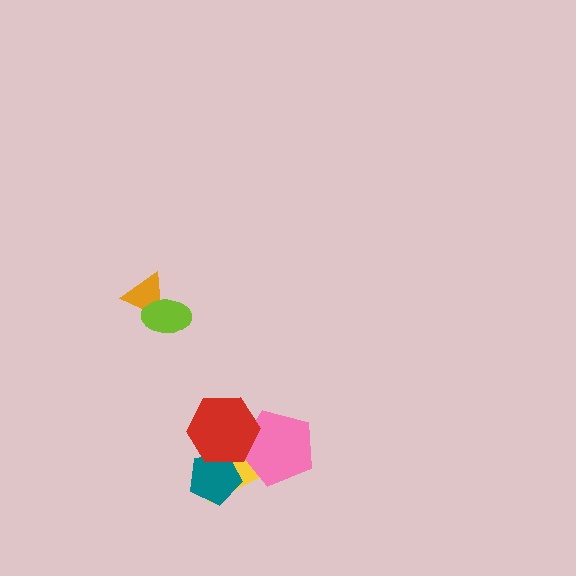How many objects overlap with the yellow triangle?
3 objects overlap with the yellow triangle.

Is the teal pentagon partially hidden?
Yes, it is partially covered by another shape.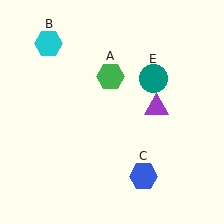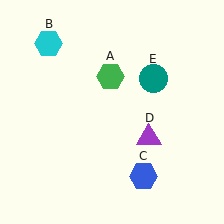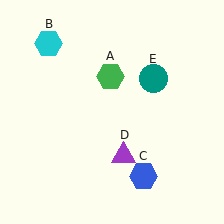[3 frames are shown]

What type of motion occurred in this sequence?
The purple triangle (object D) rotated clockwise around the center of the scene.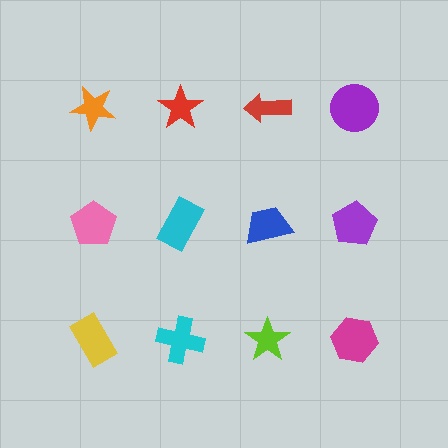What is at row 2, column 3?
A blue trapezoid.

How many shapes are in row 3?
4 shapes.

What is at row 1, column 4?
A purple circle.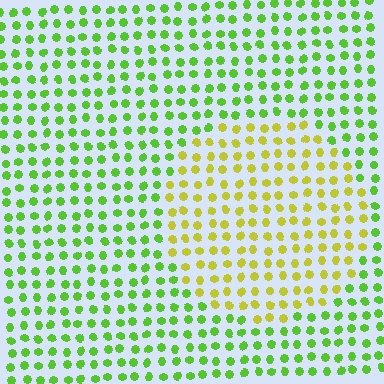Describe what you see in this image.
The image is filled with small lime elements in a uniform arrangement. A circle-shaped region is visible where the elements are tinted to a slightly different hue, forming a subtle color boundary.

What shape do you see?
I see a circle.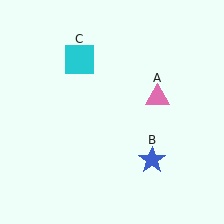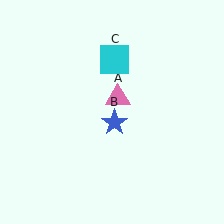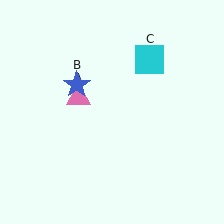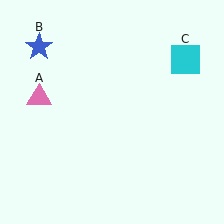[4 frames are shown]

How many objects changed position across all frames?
3 objects changed position: pink triangle (object A), blue star (object B), cyan square (object C).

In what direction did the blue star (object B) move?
The blue star (object B) moved up and to the left.